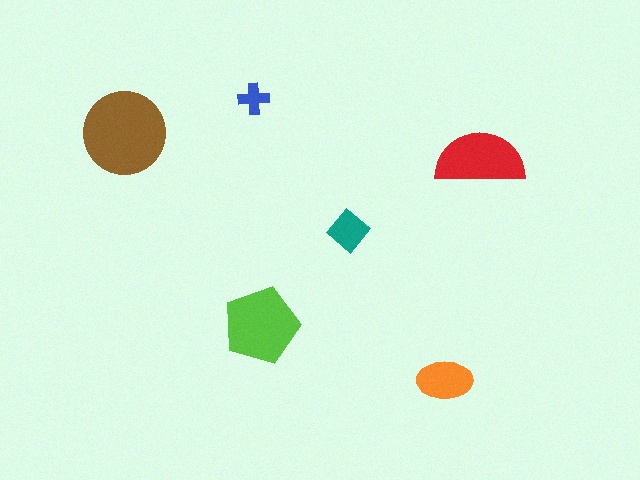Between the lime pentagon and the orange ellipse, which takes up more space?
The lime pentagon.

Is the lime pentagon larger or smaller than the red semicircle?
Larger.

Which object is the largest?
The brown circle.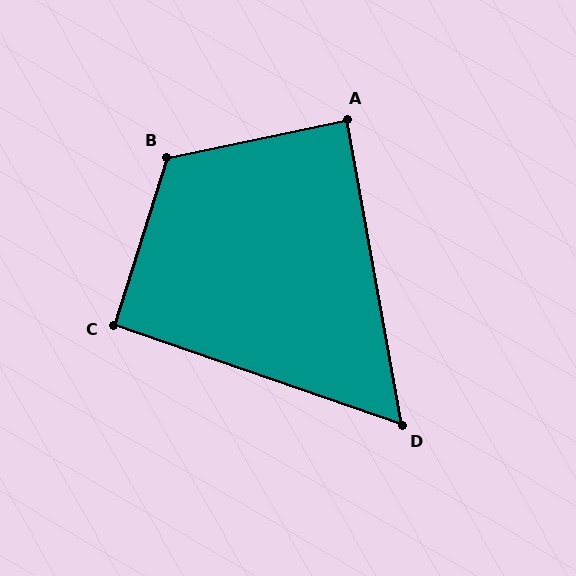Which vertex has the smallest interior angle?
D, at approximately 61 degrees.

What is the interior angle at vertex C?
Approximately 92 degrees (approximately right).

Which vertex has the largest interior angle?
B, at approximately 119 degrees.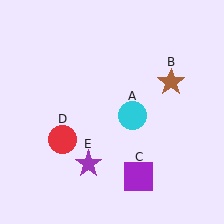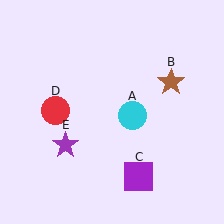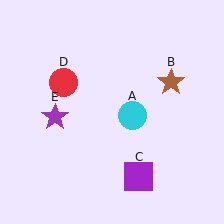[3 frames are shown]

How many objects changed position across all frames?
2 objects changed position: red circle (object D), purple star (object E).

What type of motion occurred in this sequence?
The red circle (object D), purple star (object E) rotated clockwise around the center of the scene.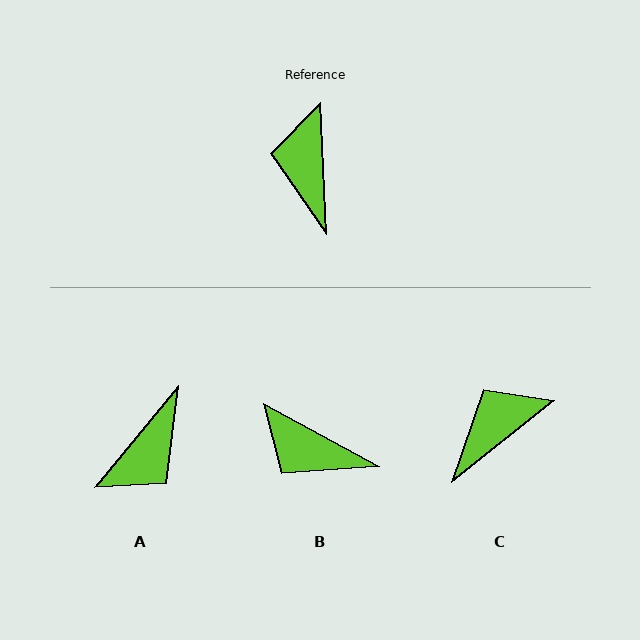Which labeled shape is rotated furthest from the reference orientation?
A, about 138 degrees away.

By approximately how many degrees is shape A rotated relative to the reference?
Approximately 138 degrees counter-clockwise.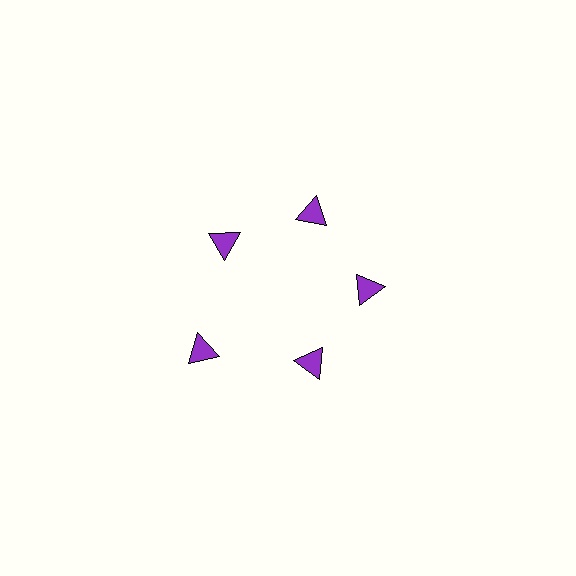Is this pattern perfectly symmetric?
No. The 5 purple triangles are arranged in a ring, but one element near the 8 o'clock position is pushed outward from the center, breaking the 5-fold rotational symmetry.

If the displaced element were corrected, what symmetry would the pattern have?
It would have 5-fold rotational symmetry — the pattern would map onto itself every 72 degrees.